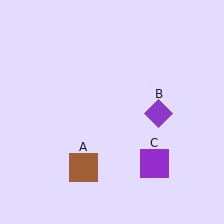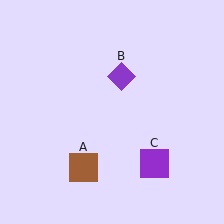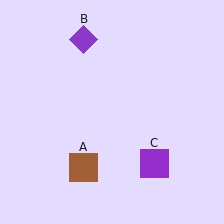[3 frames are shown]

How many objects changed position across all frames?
1 object changed position: purple diamond (object B).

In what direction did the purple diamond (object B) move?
The purple diamond (object B) moved up and to the left.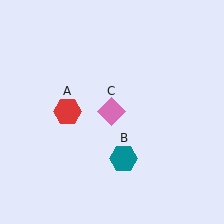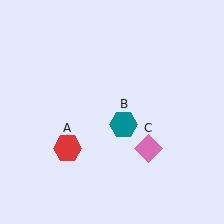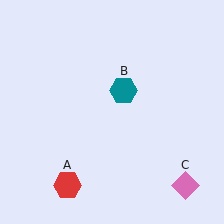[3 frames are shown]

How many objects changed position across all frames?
3 objects changed position: red hexagon (object A), teal hexagon (object B), pink diamond (object C).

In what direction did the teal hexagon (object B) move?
The teal hexagon (object B) moved up.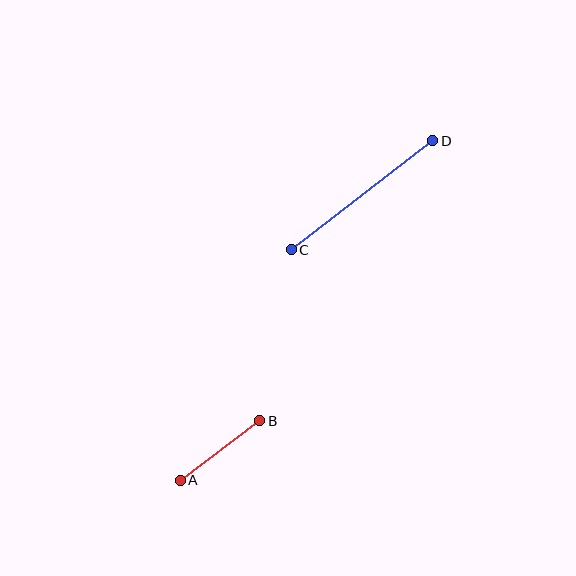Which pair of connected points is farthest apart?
Points C and D are farthest apart.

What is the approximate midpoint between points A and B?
The midpoint is at approximately (220, 450) pixels.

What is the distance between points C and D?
The distance is approximately 179 pixels.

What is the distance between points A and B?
The distance is approximately 99 pixels.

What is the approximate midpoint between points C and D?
The midpoint is at approximately (362, 195) pixels.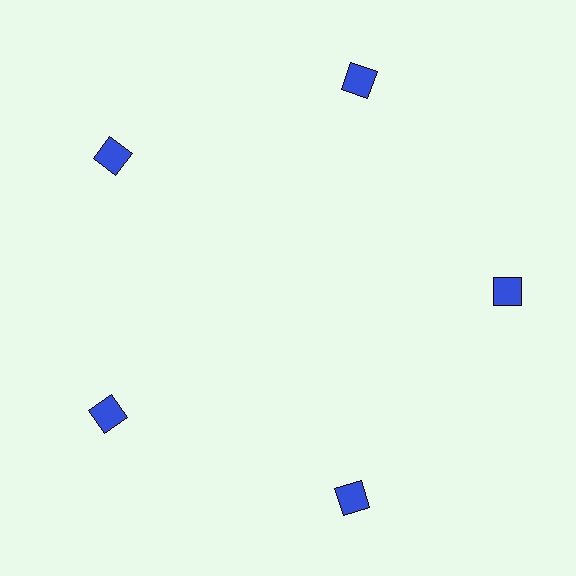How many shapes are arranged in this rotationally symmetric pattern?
There are 5 shapes, arranged in 5 groups of 1.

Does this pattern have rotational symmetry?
Yes, this pattern has 5-fold rotational symmetry. It looks the same after rotating 72 degrees around the center.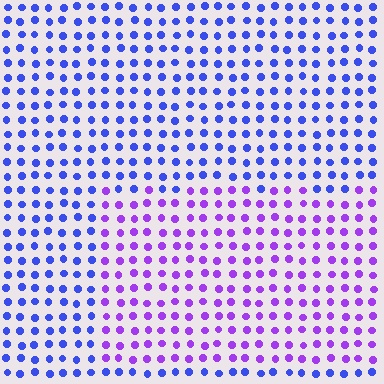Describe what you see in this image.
The image is filled with small blue elements in a uniform arrangement. A rectangle-shaped region is visible where the elements are tinted to a slightly different hue, forming a subtle color boundary.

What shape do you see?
I see a rectangle.